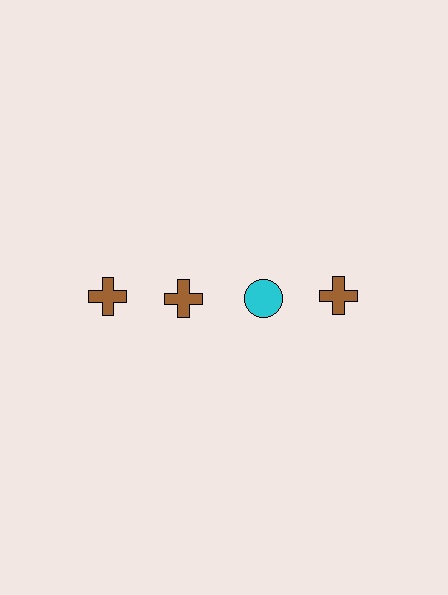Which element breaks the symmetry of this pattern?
The cyan circle in the top row, center column breaks the symmetry. All other shapes are brown crosses.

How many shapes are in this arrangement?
There are 4 shapes arranged in a grid pattern.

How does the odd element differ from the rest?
It differs in both color (cyan instead of brown) and shape (circle instead of cross).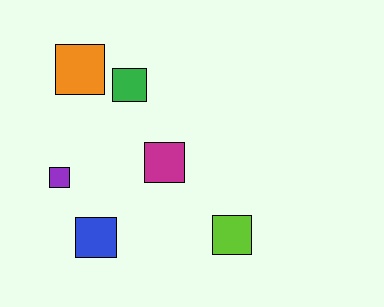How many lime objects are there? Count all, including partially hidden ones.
There is 1 lime object.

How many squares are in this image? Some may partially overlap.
There are 6 squares.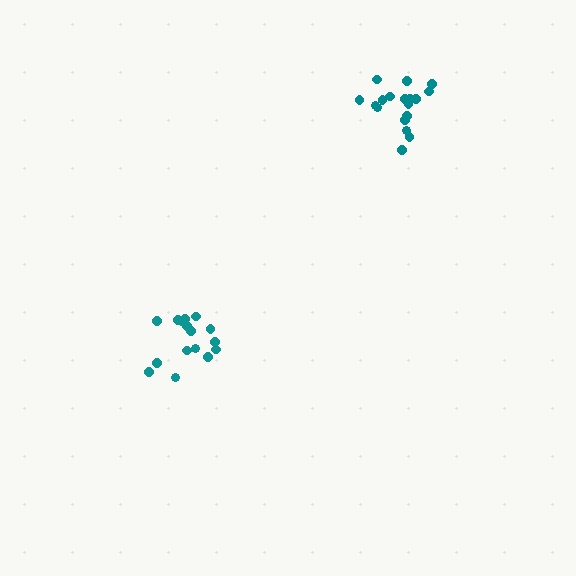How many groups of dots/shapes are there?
There are 2 groups.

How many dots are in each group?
Group 1: 19 dots, Group 2: 16 dots (35 total).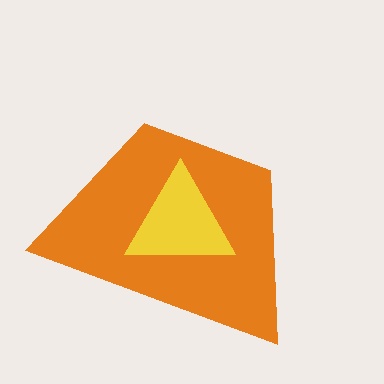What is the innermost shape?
The yellow triangle.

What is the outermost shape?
The orange trapezoid.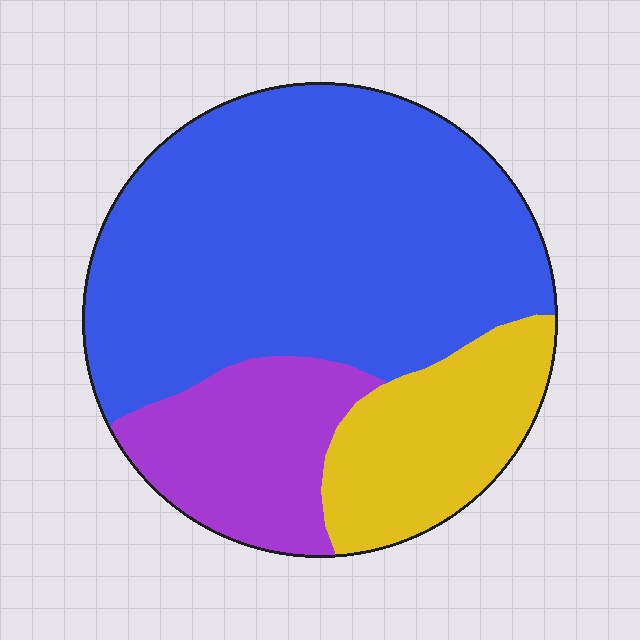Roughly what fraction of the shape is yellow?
Yellow covers around 20% of the shape.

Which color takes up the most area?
Blue, at roughly 60%.